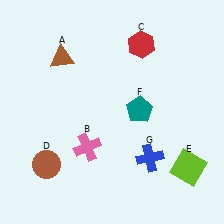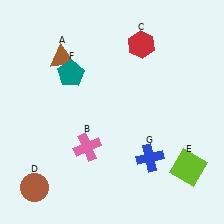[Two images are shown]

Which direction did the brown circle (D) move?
The brown circle (D) moved down.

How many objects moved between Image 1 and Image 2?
2 objects moved between the two images.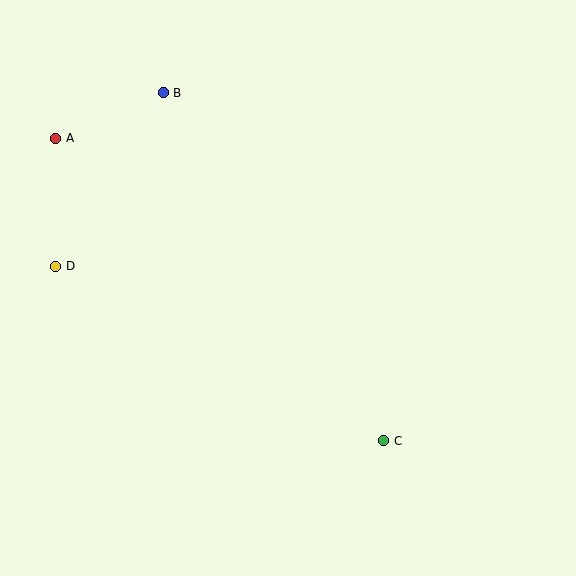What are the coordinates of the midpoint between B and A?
The midpoint between B and A is at (109, 115).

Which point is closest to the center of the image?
Point C at (384, 441) is closest to the center.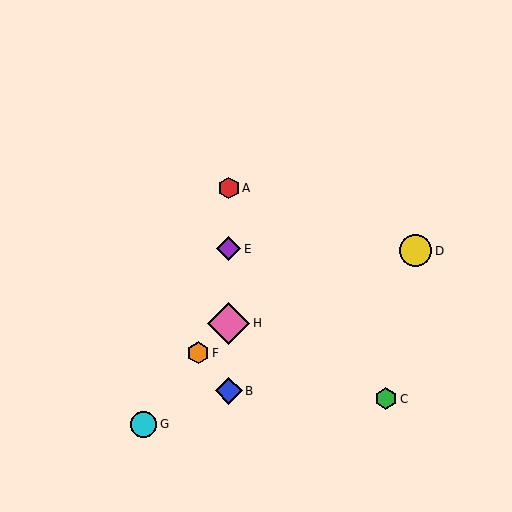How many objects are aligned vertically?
4 objects (A, B, E, H) are aligned vertically.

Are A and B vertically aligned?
Yes, both are at x≈229.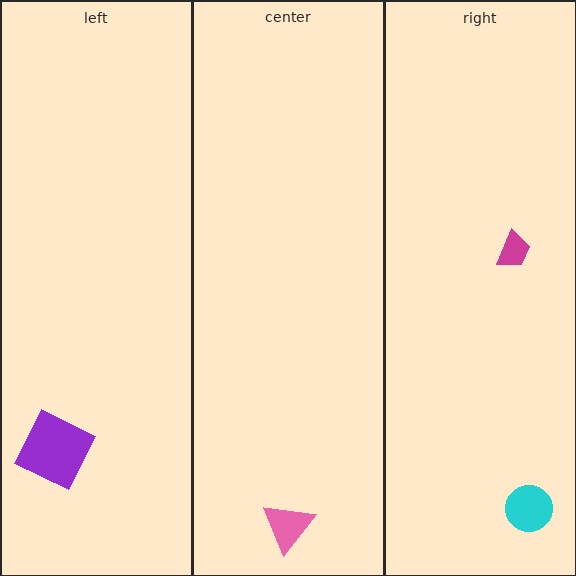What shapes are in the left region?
The purple square.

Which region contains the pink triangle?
The center region.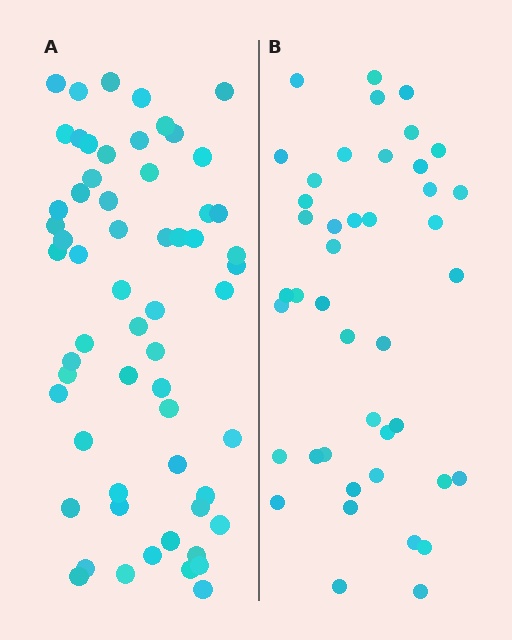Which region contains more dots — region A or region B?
Region A (the left region) has more dots.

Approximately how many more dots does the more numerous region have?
Region A has approximately 15 more dots than region B.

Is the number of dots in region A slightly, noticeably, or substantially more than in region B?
Region A has noticeably more, but not dramatically so. The ratio is roughly 1.4 to 1.